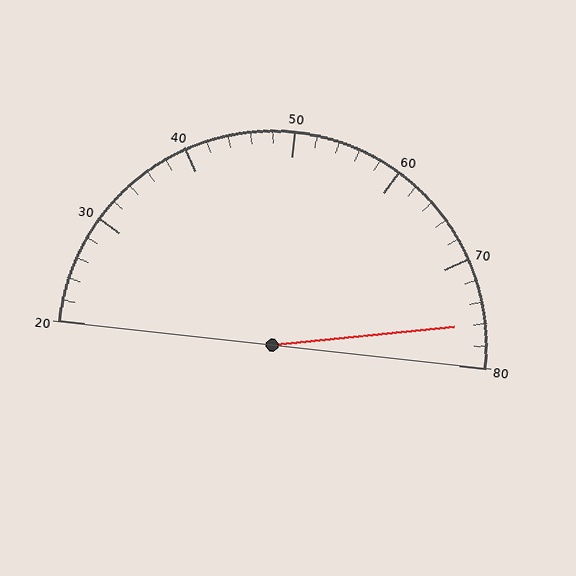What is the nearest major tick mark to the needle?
The nearest major tick mark is 80.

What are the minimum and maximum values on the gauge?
The gauge ranges from 20 to 80.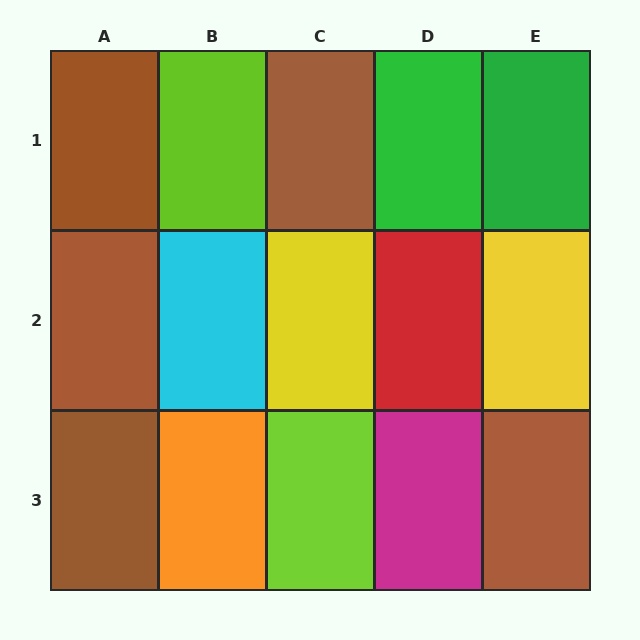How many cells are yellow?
2 cells are yellow.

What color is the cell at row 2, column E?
Yellow.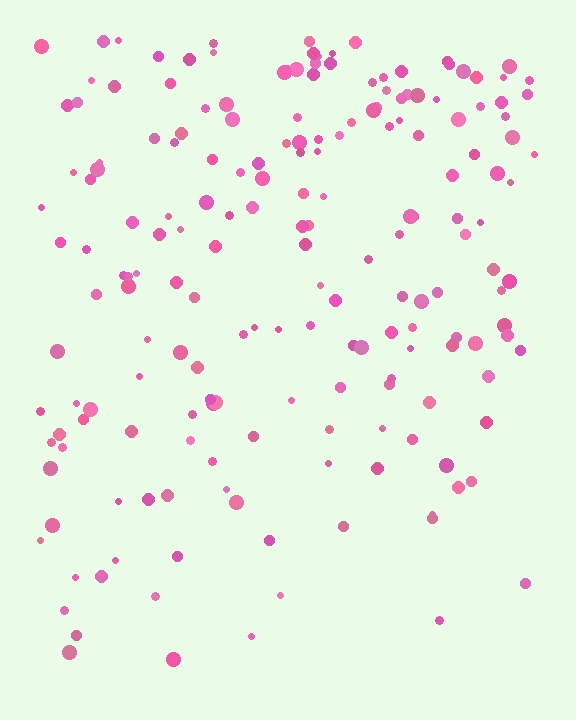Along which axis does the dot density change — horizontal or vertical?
Vertical.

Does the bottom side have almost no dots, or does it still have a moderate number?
Still a moderate number, just noticeably fewer than the top.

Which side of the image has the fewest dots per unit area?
The bottom.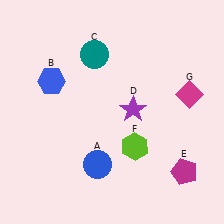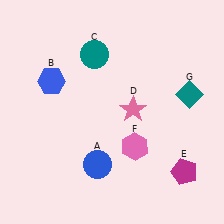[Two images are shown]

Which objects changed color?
D changed from purple to pink. F changed from lime to pink. G changed from magenta to teal.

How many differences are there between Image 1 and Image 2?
There are 3 differences between the two images.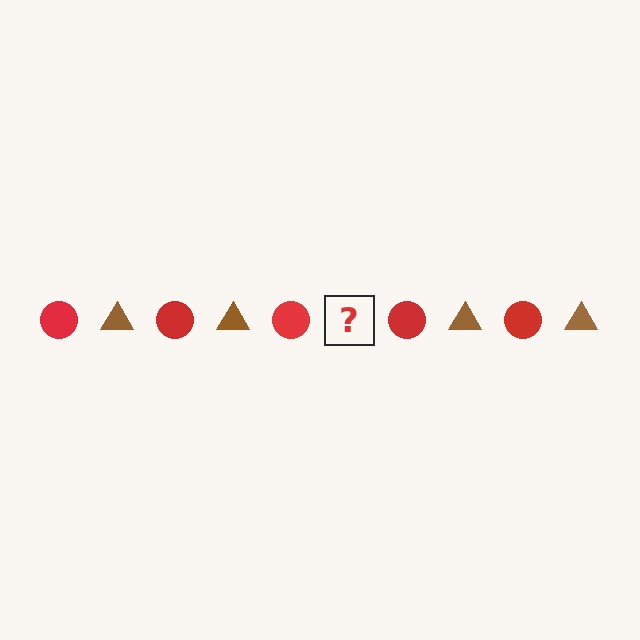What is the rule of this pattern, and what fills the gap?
The rule is that the pattern alternates between red circle and brown triangle. The gap should be filled with a brown triangle.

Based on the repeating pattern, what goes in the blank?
The blank should be a brown triangle.